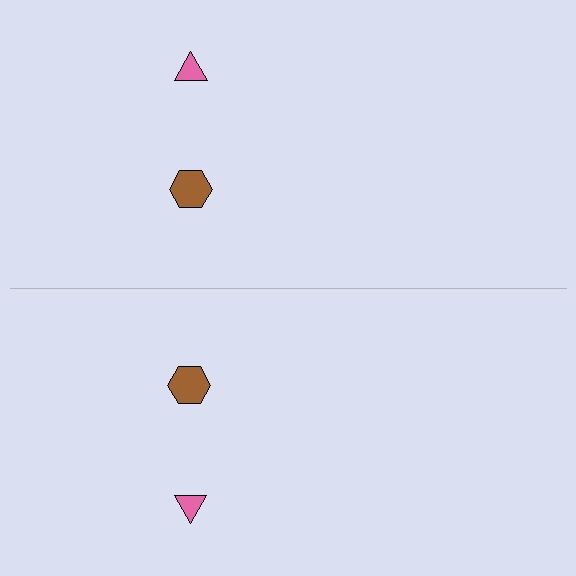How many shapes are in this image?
There are 4 shapes in this image.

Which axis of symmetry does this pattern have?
The pattern has a horizontal axis of symmetry running through the center of the image.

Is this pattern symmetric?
Yes, this pattern has bilateral (reflection) symmetry.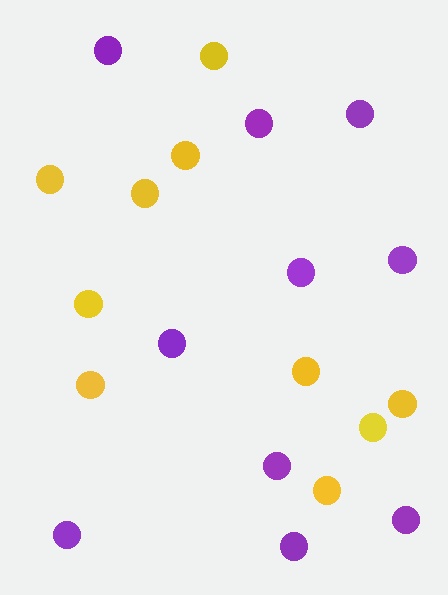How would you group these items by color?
There are 2 groups: one group of purple circles (10) and one group of yellow circles (10).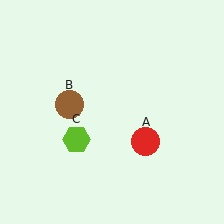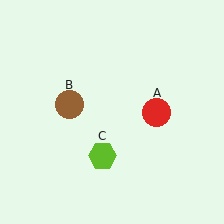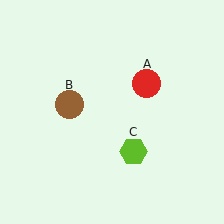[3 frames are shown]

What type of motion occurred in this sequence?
The red circle (object A), lime hexagon (object C) rotated counterclockwise around the center of the scene.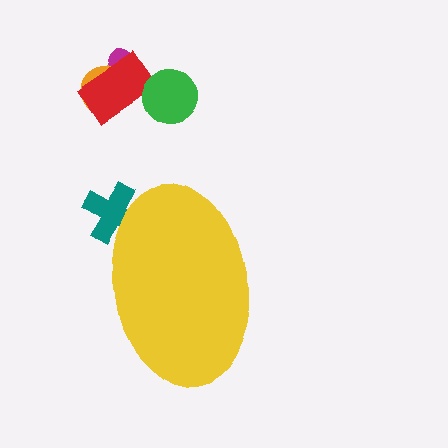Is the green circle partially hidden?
No, the green circle is fully visible.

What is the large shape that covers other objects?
A yellow ellipse.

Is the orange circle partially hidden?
No, the orange circle is fully visible.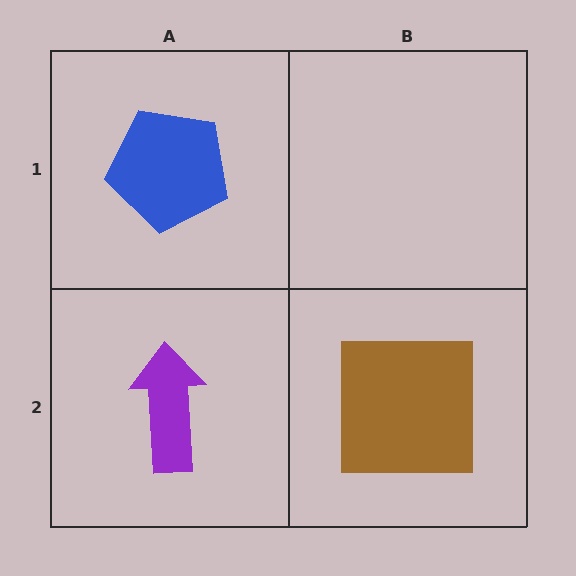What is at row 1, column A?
A blue pentagon.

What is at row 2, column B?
A brown square.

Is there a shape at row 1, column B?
No, that cell is empty.